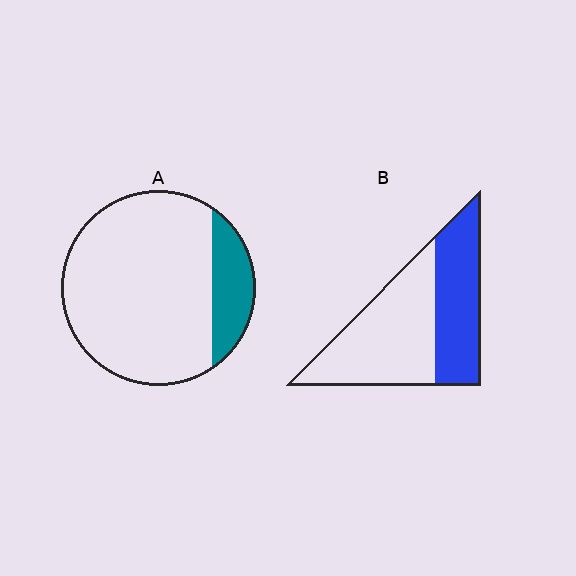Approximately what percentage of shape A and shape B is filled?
A is approximately 15% and B is approximately 40%.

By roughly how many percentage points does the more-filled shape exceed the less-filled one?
By roughly 25 percentage points (B over A).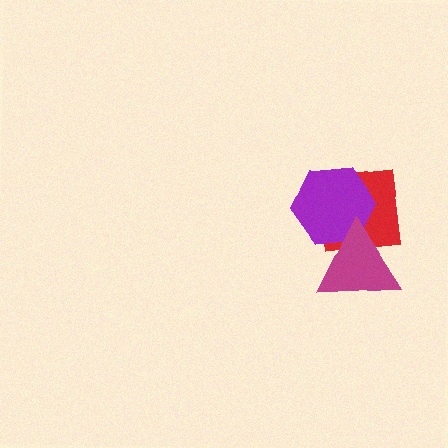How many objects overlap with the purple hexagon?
2 objects overlap with the purple hexagon.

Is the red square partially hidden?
Yes, it is partially covered by another shape.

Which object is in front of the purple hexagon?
The magenta triangle is in front of the purple hexagon.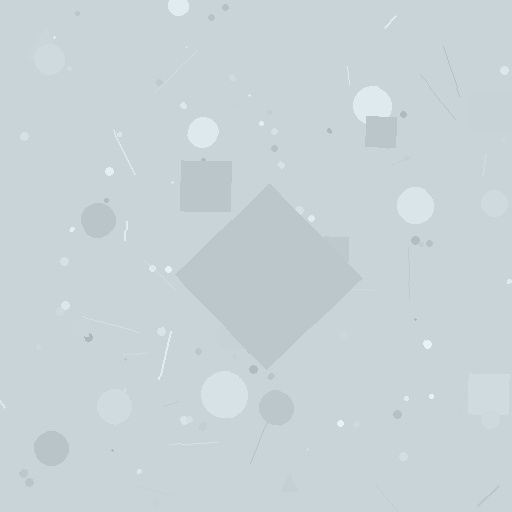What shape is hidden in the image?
A diamond is hidden in the image.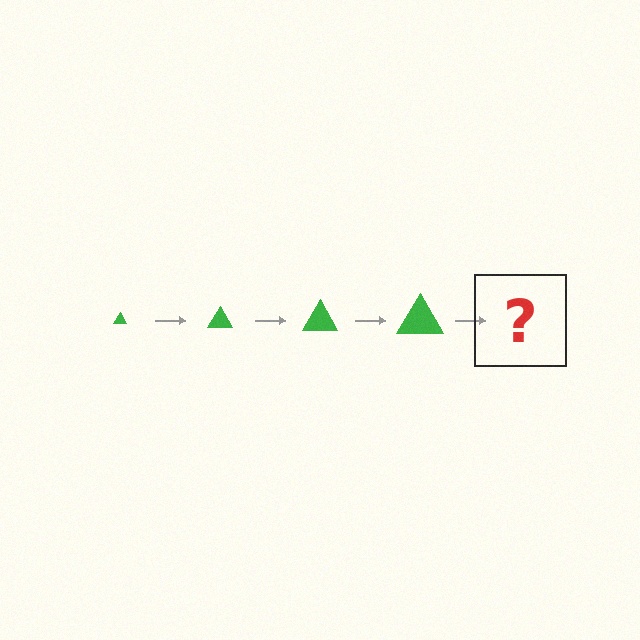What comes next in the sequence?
The next element should be a green triangle, larger than the previous one.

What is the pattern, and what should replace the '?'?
The pattern is that the triangle gets progressively larger each step. The '?' should be a green triangle, larger than the previous one.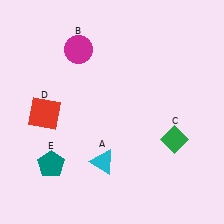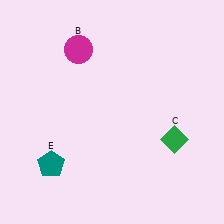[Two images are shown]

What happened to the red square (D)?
The red square (D) was removed in Image 2. It was in the bottom-left area of Image 1.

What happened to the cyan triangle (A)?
The cyan triangle (A) was removed in Image 2. It was in the bottom-left area of Image 1.